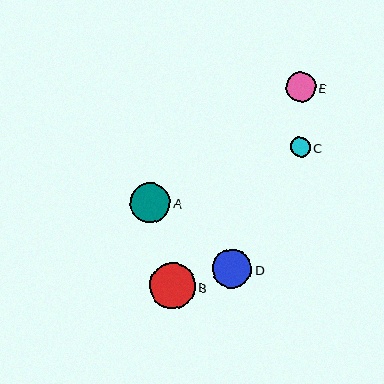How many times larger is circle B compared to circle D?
Circle B is approximately 1.2 times the size of circle D.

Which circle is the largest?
Circle B is the largest with a size of approximately 46 pixels.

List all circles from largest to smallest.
From largest to smallest: B, A, D, E, C.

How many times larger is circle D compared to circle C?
Circle D is approximately 1.9 times the size of circle C.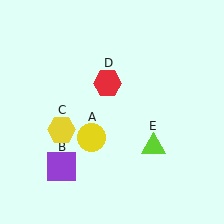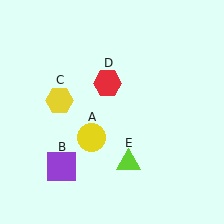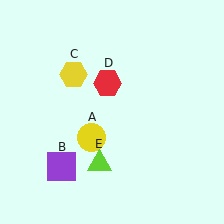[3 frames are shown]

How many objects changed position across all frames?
2 objects changed position: yellow hexagon (object C), lime triangle (object E).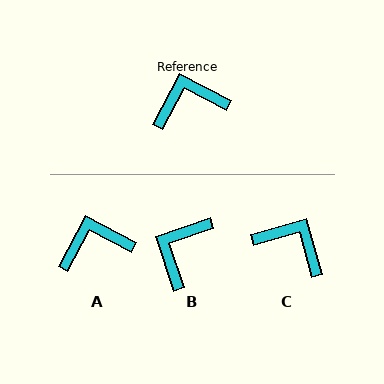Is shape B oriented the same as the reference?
No, it is off by about 46 degrees.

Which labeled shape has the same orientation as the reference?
A.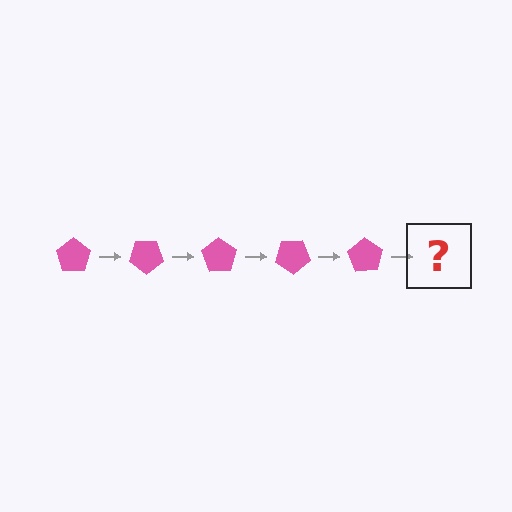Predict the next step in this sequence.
The next step is a pink pentagon rotated 175 degrees.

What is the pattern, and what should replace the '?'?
The pattern is that the pentagon rotates 35 degrees each step. The '?' should be a pink pentagon rotated 175 degrees.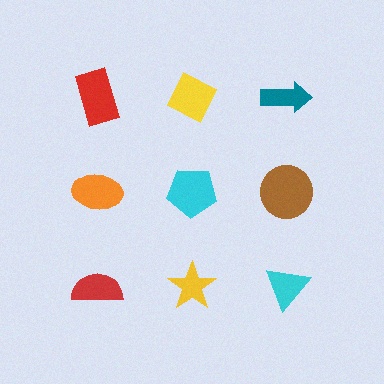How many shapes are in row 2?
3 shapes.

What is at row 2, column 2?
A cyan pentagon.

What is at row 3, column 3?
A cyan triangle.